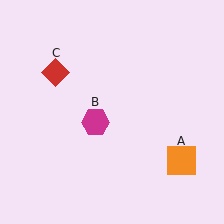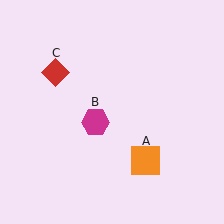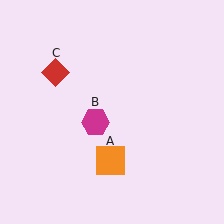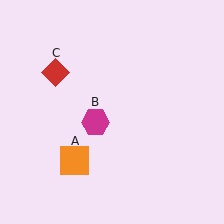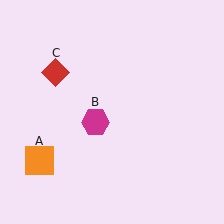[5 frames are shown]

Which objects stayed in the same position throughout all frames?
Magenta hexagon (object B) and red diamond (object C) remained stationary.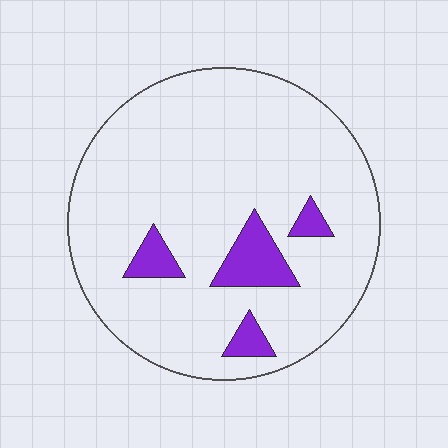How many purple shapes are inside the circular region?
4.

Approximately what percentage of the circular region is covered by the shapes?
Approximately 10%.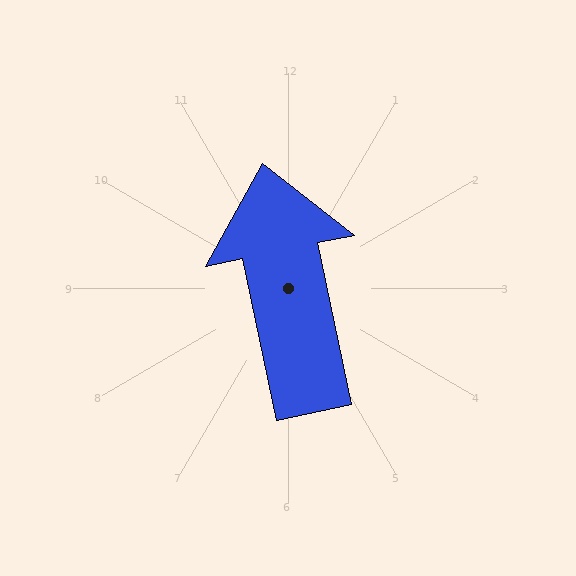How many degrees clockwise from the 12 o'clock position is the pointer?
Approximately 348 degrees.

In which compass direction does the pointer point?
North.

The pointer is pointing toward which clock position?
Roughly 12 o'clock.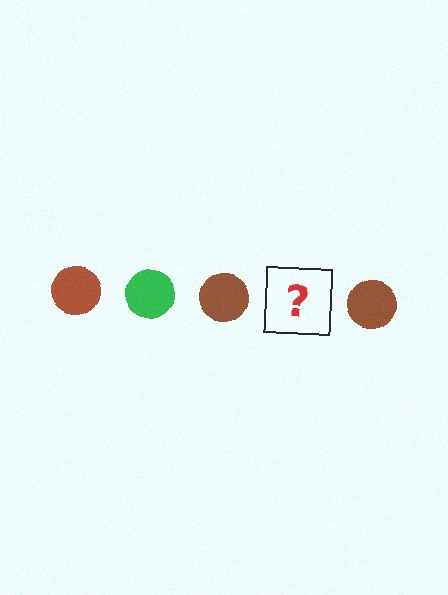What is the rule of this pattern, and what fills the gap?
The rule is that the pattern cycles through brown, green circles. The gap should be filled with a green circle.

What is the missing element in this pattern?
The missing element is a green circle.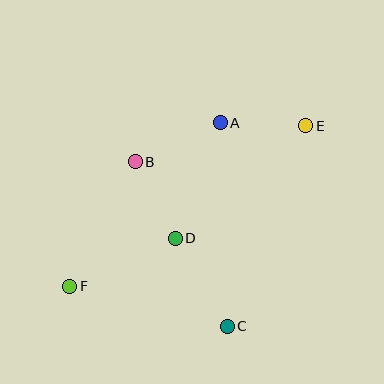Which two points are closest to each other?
Points A and E are closest to each other.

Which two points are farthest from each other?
Points E and F are farthest from each other.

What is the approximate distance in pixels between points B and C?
The distance between B and C is approximately 188 pixels.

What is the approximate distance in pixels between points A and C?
The distance between A and C is approximately 203 pixels.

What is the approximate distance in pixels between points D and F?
The distance between D and F is approximately 116 pixels.